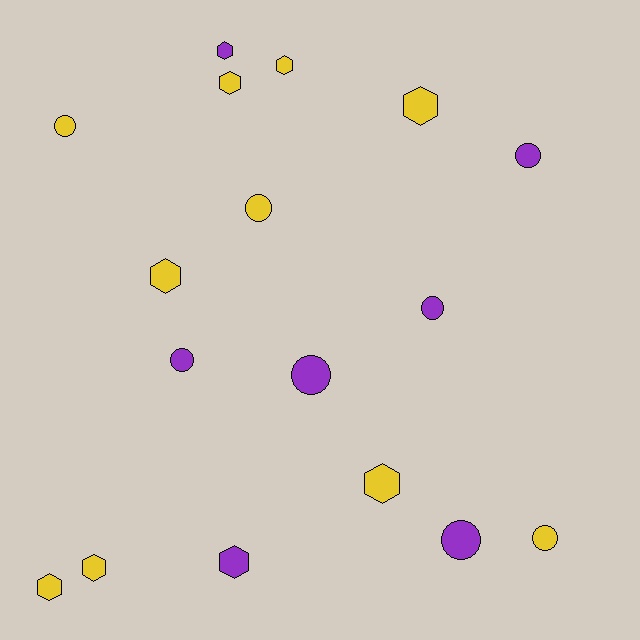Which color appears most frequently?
Yellow, with 10 objects.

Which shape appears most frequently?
Hexagon, with 9 objects.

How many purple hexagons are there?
There are 2 purple hexagons.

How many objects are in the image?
There are 17 objects.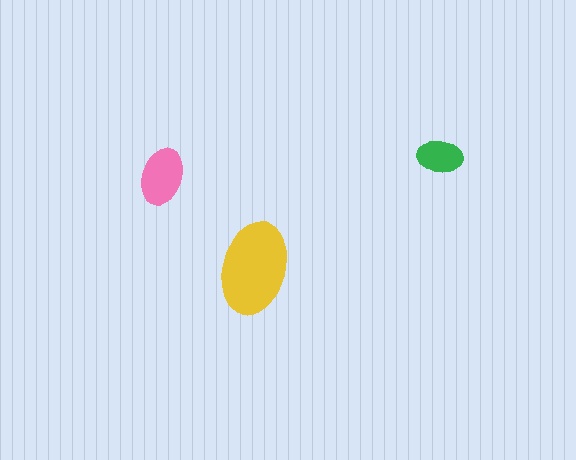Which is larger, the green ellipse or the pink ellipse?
The pink one.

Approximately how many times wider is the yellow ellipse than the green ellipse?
About 2 times wider.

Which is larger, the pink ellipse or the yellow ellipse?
The yellow one.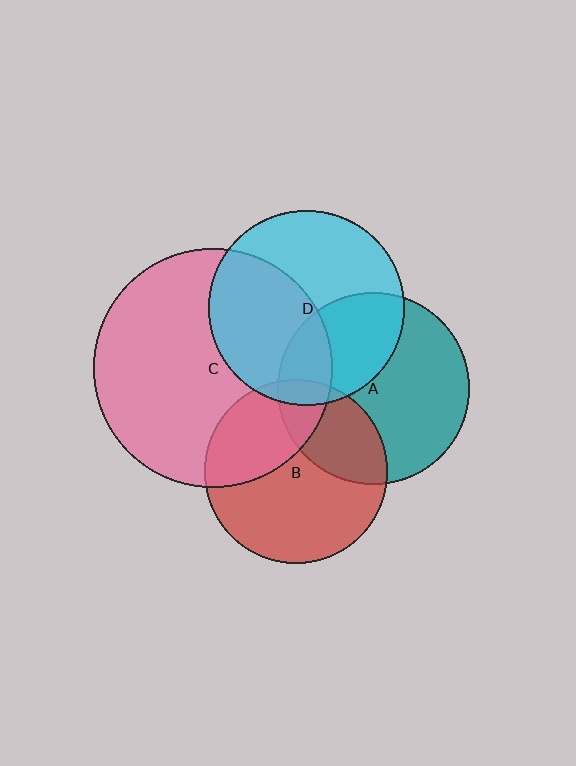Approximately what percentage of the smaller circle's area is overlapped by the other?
Approximately 20%.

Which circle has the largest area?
Circle C (pink).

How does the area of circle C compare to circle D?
Approximately 1.5 times.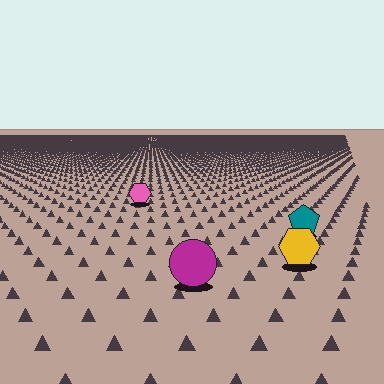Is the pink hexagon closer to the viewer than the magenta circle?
No. The magenta circle is closer — you can tell from the texture gradient: the ground texture is coarser near it.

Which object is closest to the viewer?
The magenta circle is closest. The texture marks near it are larger and more spread out.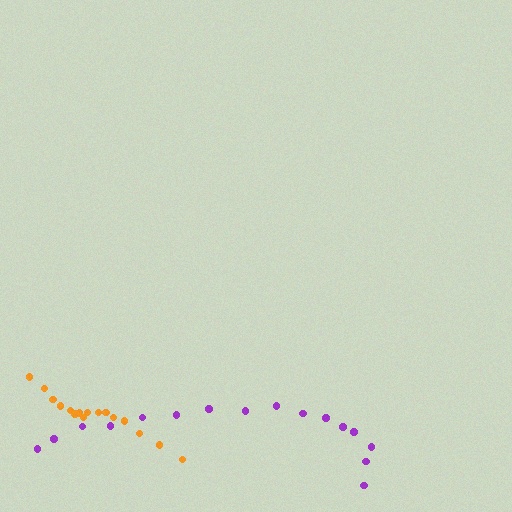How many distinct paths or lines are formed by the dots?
There are 2 distinct paths.